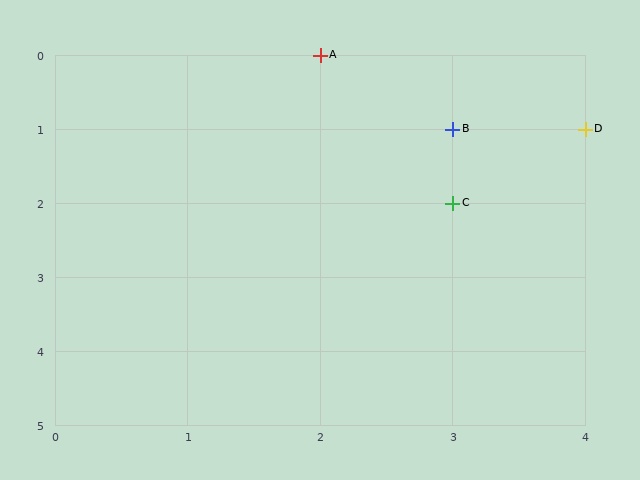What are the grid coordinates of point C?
Point C is at grid coordinates (3, 2).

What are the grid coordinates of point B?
Point B is at grid coordinates (3, 1).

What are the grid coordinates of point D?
Point D is at grid coordinates (4, 1).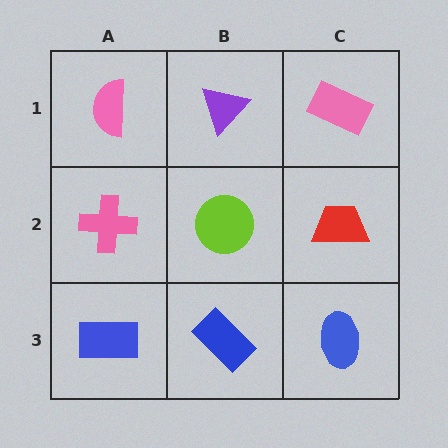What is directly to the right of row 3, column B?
A blue ellipse.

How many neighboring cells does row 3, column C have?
2.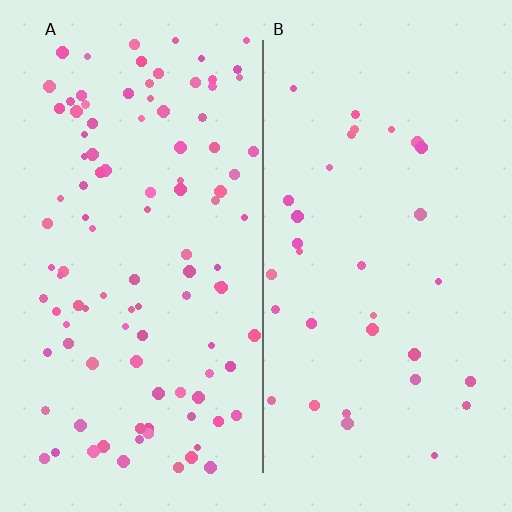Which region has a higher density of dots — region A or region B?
A (the left).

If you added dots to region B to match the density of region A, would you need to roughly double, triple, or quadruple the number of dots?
Approximately triple.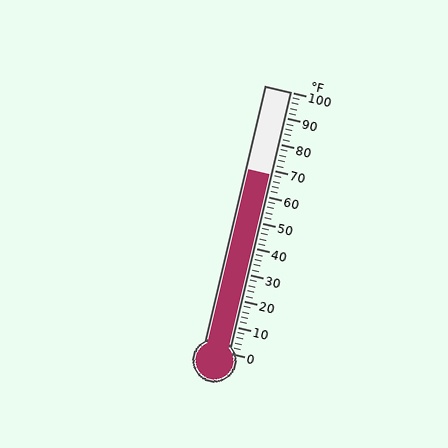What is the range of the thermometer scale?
The thermometer scale ranges from 0°F to 100°F.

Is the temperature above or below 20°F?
The temperature is above 20°F.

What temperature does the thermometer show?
The thermometer shows approximately 68°F.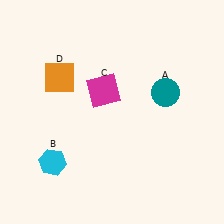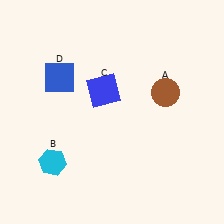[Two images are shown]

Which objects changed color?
A changed from teal to brown. C changed from magenta to blue. D changed from orange to blue.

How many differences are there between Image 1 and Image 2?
There are 3 differences between the two images.